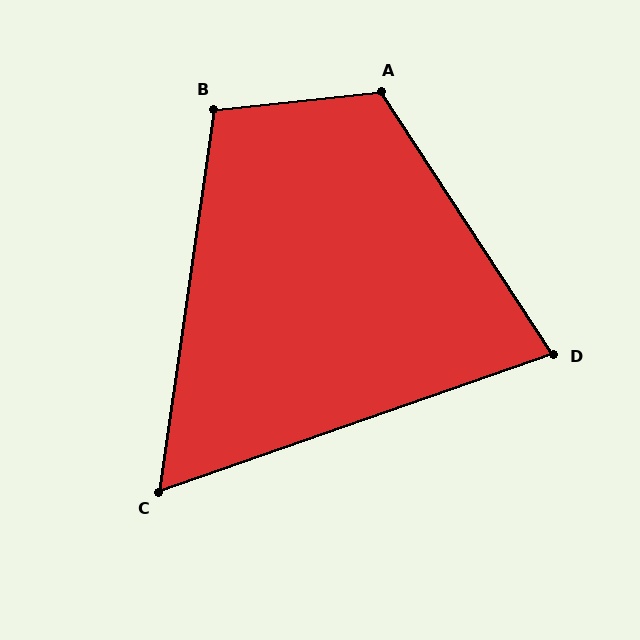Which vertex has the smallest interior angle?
C, at approximately 63 degrees.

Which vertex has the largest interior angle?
A, at approximately 117 degrees.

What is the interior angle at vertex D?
Approximately 76 degrees (acute).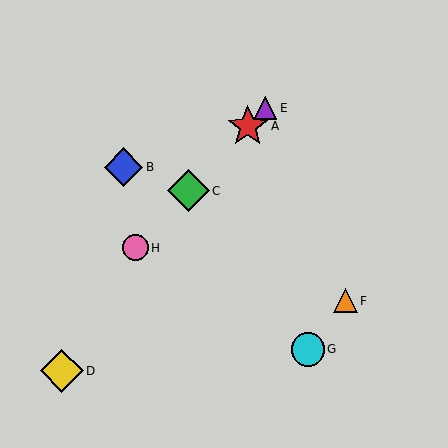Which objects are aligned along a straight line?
Objects A, C, E, H are aligned along a straight line.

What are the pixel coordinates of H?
Object H is at (135, 248).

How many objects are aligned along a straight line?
4 objects (A, C, E, H) are aligned along a straight line.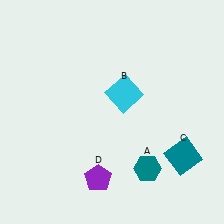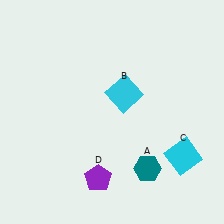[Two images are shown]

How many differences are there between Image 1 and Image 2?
There is 1 difference between the two images.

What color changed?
The square (C) changed from teal in Image 1 to cyan in Image 2.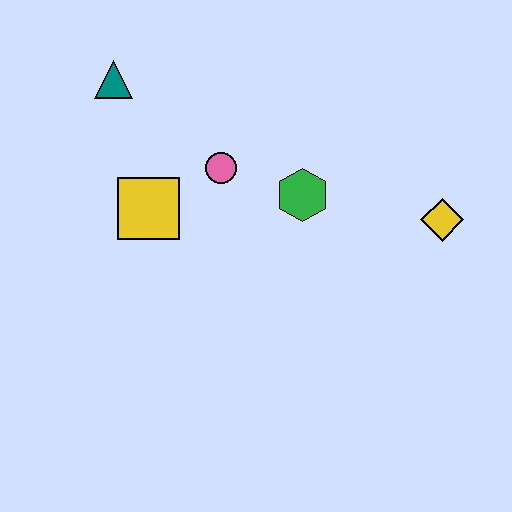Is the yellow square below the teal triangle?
Yes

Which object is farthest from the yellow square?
The yellow diamond is farthest from the yellow square.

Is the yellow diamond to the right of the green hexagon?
Yes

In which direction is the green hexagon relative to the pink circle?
The green hexagon is to the right of the pink circle.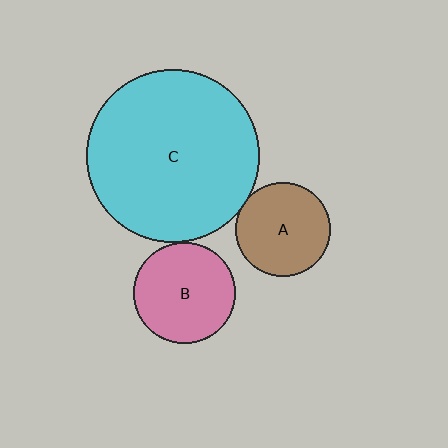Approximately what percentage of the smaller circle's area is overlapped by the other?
Approximately 5%.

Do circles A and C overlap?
Yes.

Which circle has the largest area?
Circle C (cyan).